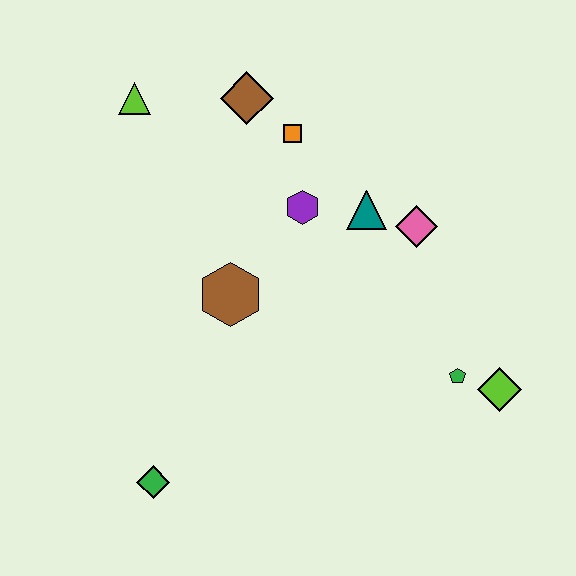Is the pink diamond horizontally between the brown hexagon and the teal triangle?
No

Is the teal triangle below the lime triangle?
Yes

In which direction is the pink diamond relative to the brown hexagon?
The pink diamond is to the right of the brown hexagon.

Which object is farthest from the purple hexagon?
The green diamond is farthest from the purple hexagon.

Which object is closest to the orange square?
The brown diamond is closest to the orange square.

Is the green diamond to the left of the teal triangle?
Yes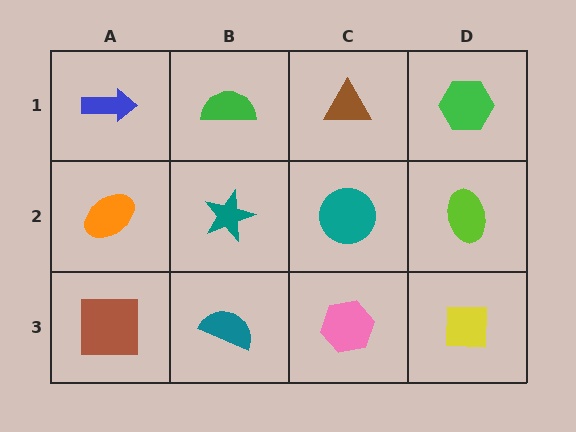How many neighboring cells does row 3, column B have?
3.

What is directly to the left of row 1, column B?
A blue arrow.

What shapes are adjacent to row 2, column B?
A green semicircle (row 1, column B), a teal semicircle (row 3, column B), an orange ellipse (row 2, column A), a teal circle (row 2, column C).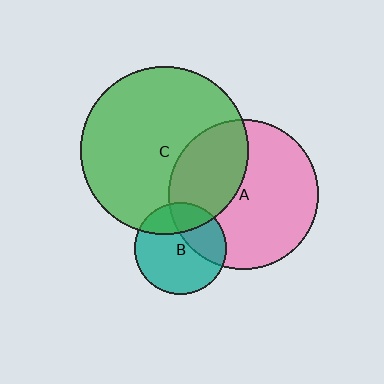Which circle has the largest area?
Circle C (green).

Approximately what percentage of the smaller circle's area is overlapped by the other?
Approximately 35%.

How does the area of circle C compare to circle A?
Approximately 1.3 times.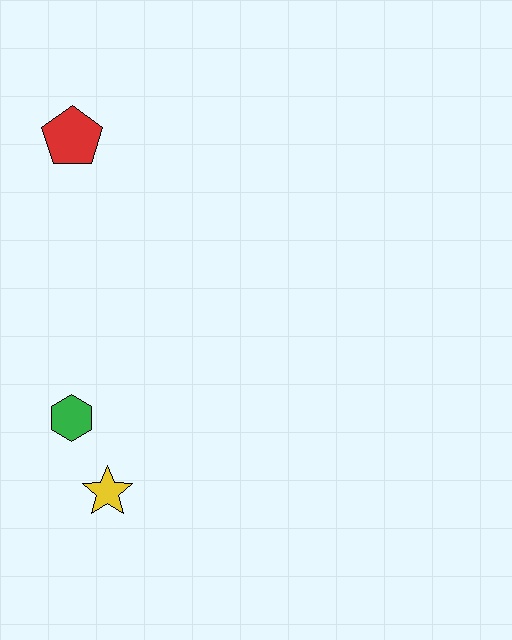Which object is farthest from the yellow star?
The red pentagon is farthest from the yellow star.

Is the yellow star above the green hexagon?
No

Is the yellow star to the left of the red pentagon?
No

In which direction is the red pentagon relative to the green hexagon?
The red pentagon is above the green hexagon.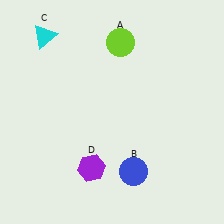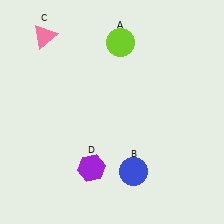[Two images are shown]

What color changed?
The triangle (C) changed from cyan in Image 1 to pink in Image 2.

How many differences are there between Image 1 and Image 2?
There is 1 difference between the two images.